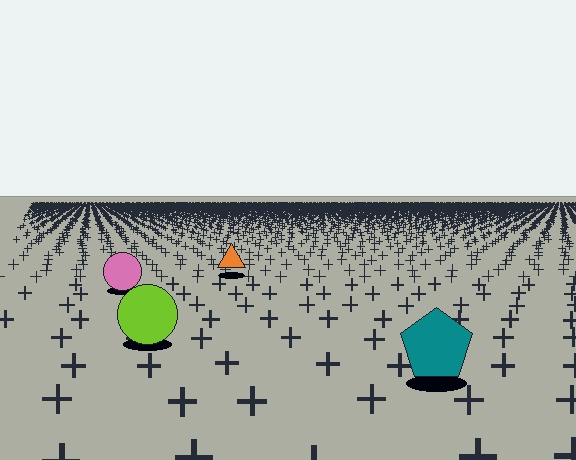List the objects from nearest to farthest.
From nearest to farthest: the teal pentagon, the lime circle, the pink circle, the orange triangle.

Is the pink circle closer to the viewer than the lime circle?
No. The lime circle is closer — you can tell from the texture gradient: the ground texture is coarser near it.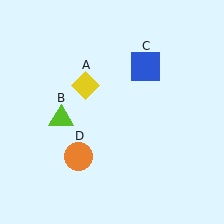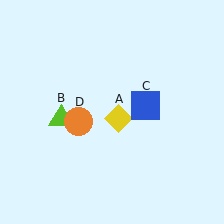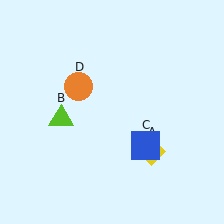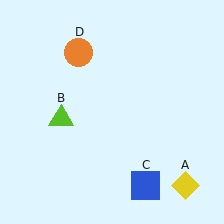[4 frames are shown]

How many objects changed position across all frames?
3 objects changed position: yellow diamond (object A), blue square (object C), orange circle (object D).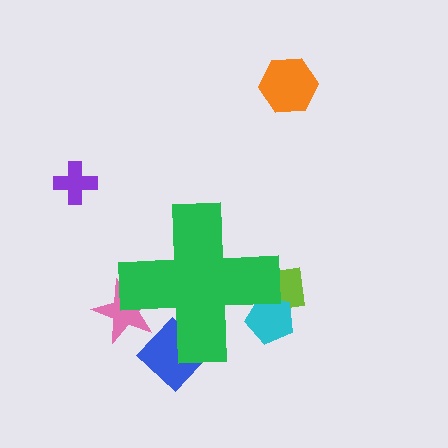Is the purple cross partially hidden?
No, the purple cross is fully visible.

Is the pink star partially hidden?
Yes, the pink star is partially hidden behind the green cross.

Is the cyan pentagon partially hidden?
Yes, the cyan pentagon is partially hidden behind the green cross.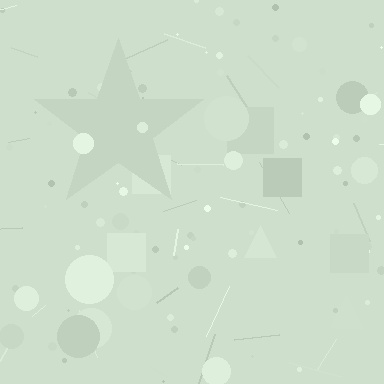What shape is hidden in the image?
A star is hidden in the image.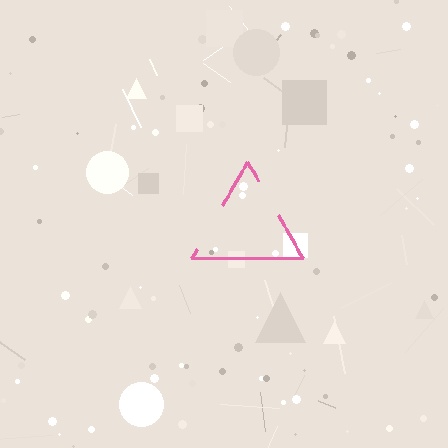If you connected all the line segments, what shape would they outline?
They would outline a triangle.